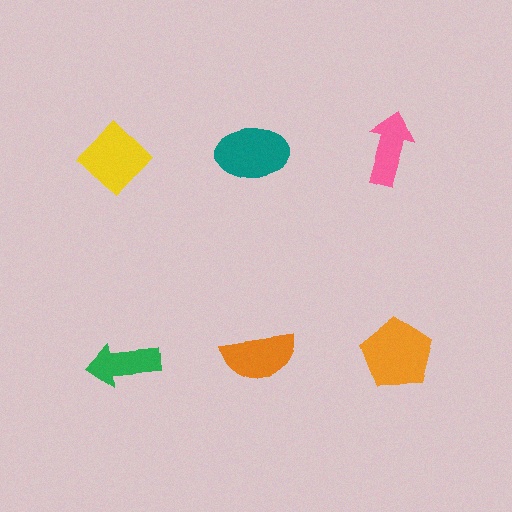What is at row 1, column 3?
A pink arrow.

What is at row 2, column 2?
An orange semicircle.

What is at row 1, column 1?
A yellow diamond.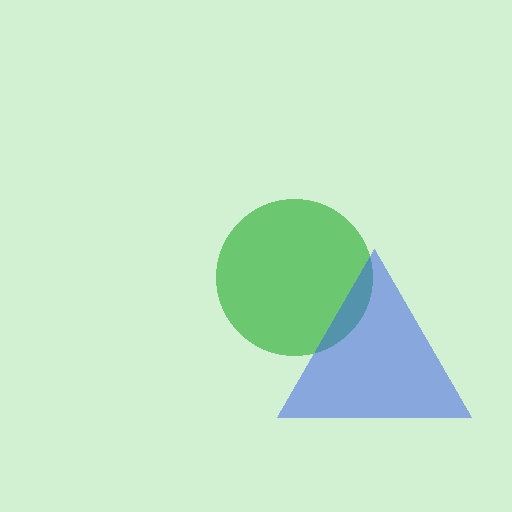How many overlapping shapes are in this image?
There are 2 overlapping shapes in the image.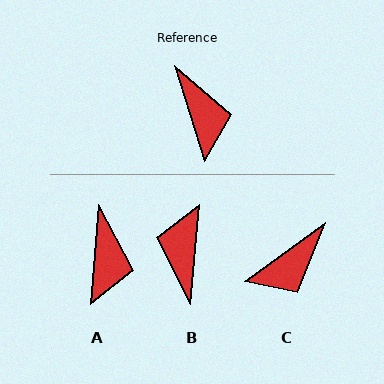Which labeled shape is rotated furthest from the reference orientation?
B, about 157 degrees away.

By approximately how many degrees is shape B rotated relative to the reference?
Approximately 157 degrees counter-clockwise.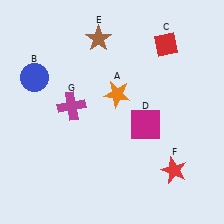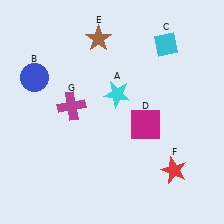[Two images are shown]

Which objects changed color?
A changed from orange to cyan. C changed from red to cyan.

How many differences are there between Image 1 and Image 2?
There are 2 differences between the two images.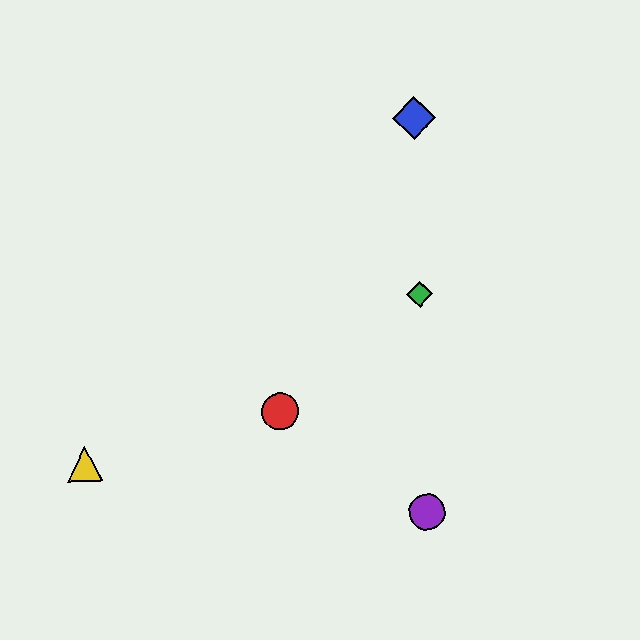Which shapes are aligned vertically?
The blue diamond, the green diamond, the purple circle are aligned vertically.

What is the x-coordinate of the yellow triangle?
The yellow triangle is at x≈85.